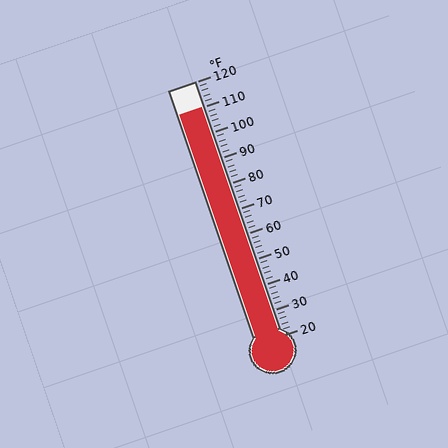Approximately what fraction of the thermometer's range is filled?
The thermometer is filled to approximately 90% of its range.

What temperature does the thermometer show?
The thermometer shows approximately 110°F.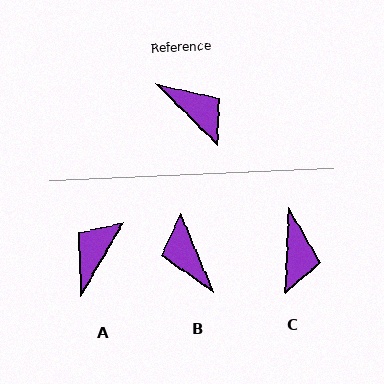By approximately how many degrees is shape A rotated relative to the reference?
Approximately 104 degrees counter-clockwise.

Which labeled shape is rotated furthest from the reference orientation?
B, about 157 degrees away.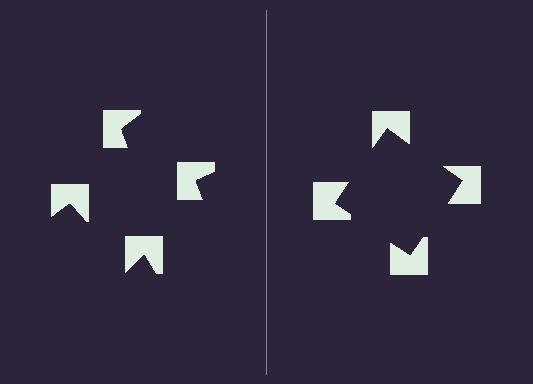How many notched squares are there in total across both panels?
8 — 4 on each side.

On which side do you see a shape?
An illusory square appears on the right side. On the left side the wedge cuts are rotated, so no coherent shape forms.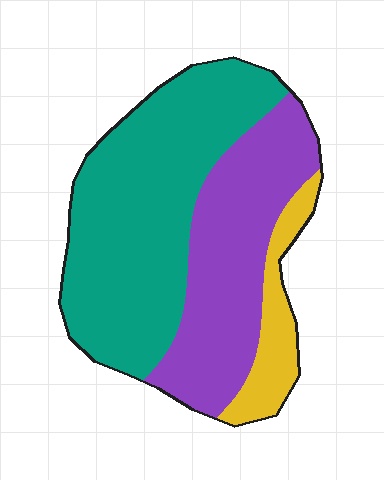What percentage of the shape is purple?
Purple covers about 35% of the shape.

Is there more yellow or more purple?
Purple.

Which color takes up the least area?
Yellow, at roughly 10%.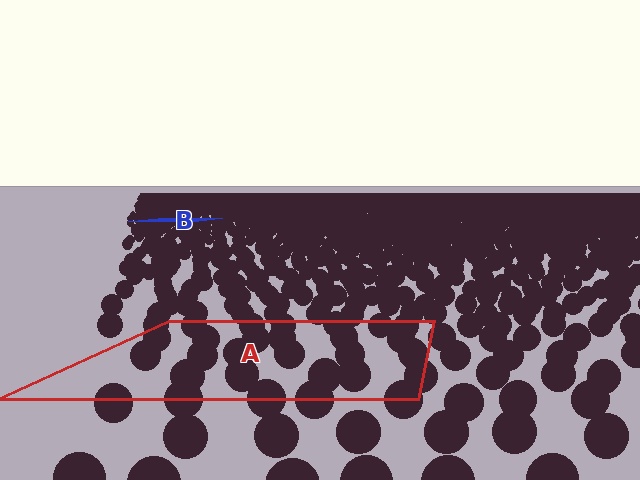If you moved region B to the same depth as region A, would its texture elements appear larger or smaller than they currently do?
They would appear larger. At a closer depth, the same texture elements are projected at a bigger on-screen size.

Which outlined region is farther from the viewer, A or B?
Region B is farther from the viewer — the texture elements inside it appear smaller and more densely packed.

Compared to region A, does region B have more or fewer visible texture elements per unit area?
Region B has more texture elements per unit area — they are packed more densely because it is farther away.